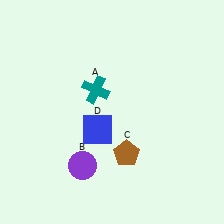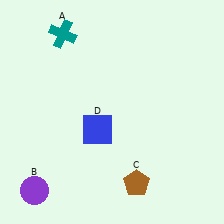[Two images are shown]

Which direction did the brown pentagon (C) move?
The brown pentagon (C) moved down.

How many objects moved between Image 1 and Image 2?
3 objects moved between the two images.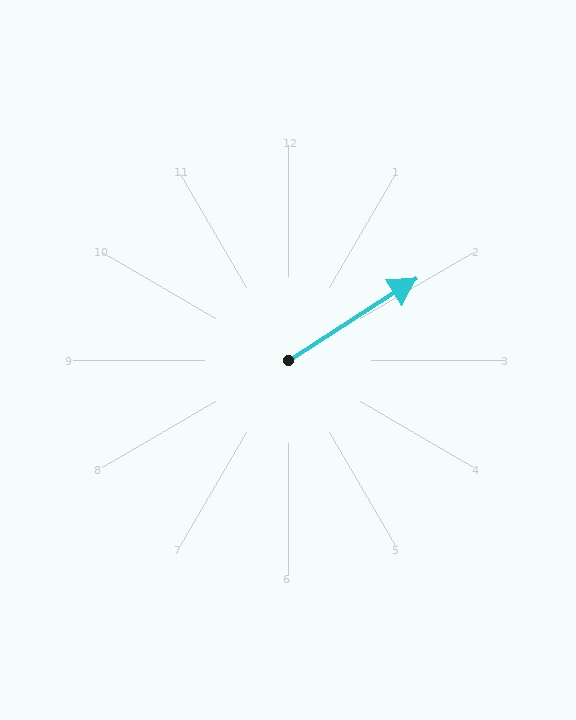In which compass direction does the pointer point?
Northeast.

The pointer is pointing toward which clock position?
Roughly 2 o'clock.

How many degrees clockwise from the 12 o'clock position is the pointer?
Approximately 57 degrees.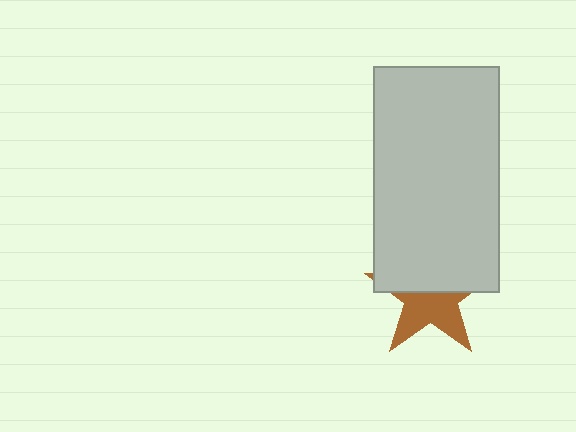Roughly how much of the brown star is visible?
About half of it is visible (roughly 49%).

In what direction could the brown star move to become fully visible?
The brown star could move down. That would shift it out from behind the light gray rectangle entirely.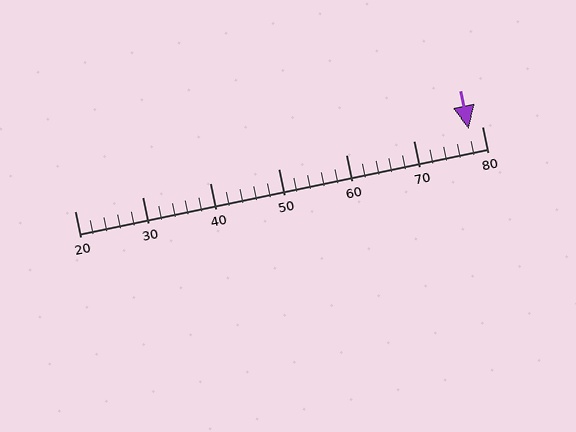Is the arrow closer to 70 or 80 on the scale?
The arrow is closer to 80.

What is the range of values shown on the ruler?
The ruler shows values from 20 to 80.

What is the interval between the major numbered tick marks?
The major tick marks are spaced 10 units apart.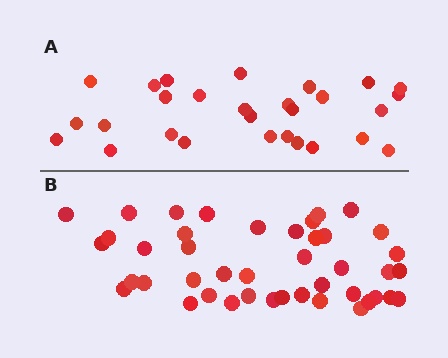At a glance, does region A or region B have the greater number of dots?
Region B (the bottom region) has more dots.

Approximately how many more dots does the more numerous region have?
Region B has approximately 15 more dots than region A.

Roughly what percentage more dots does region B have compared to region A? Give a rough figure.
About 55% more.